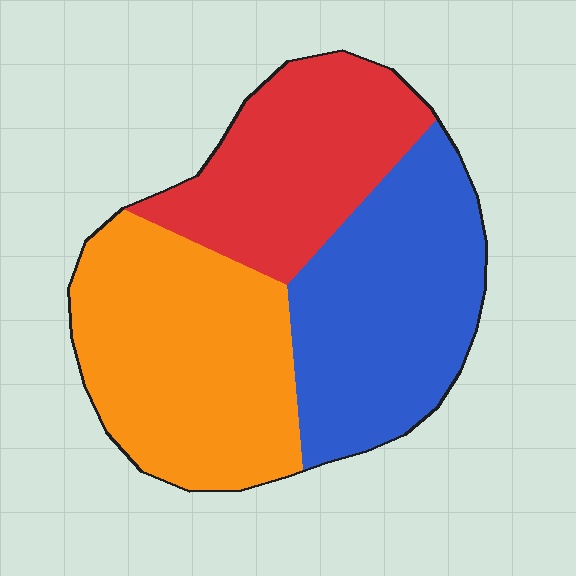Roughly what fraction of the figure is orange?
Orange covers about 40% of the figure.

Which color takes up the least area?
Red, at roughly 30%.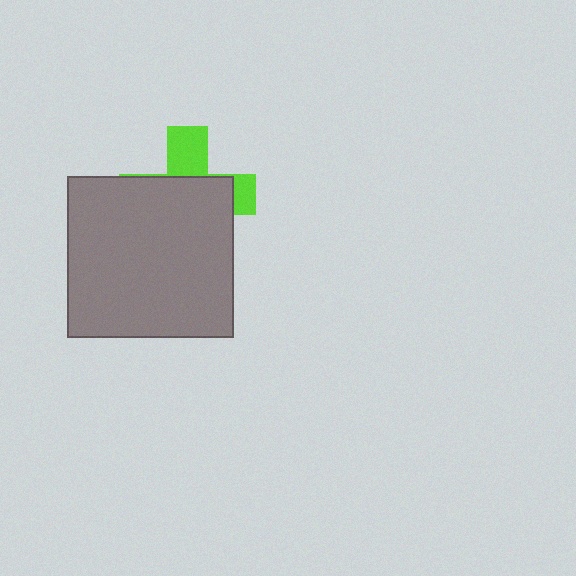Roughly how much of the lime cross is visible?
A small part of it is visible (roughly 32%).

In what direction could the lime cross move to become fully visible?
The lime cross could move up. That would shift it out from behind the gray rectangle entirely.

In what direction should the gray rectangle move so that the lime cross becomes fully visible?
The gray rectangle should move down. That is the shortest direction to clear the overlap and leave the lime cross fully visible.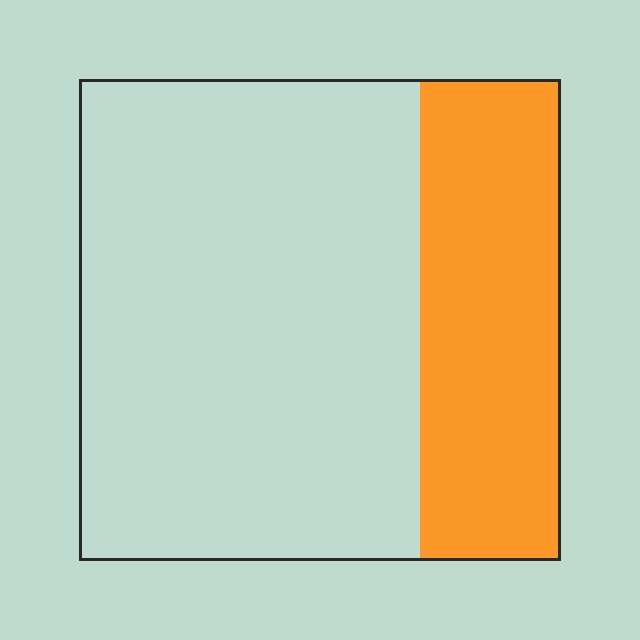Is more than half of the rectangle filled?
No.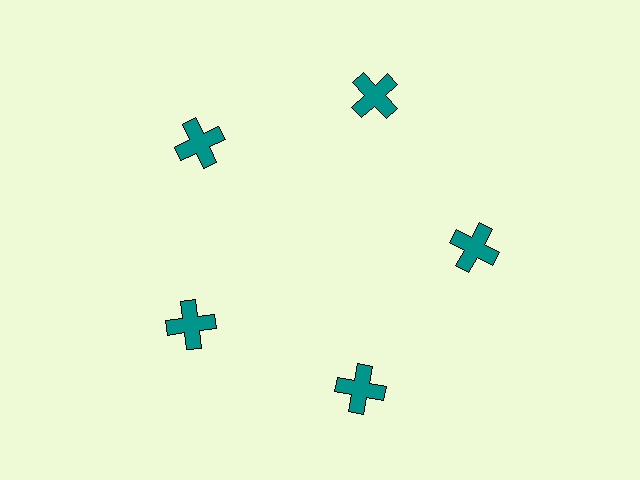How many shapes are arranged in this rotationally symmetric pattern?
There are 5 shapes, arranged in 5 groups of 1.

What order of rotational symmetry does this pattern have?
This pattern has 5-fold rotational symmetry.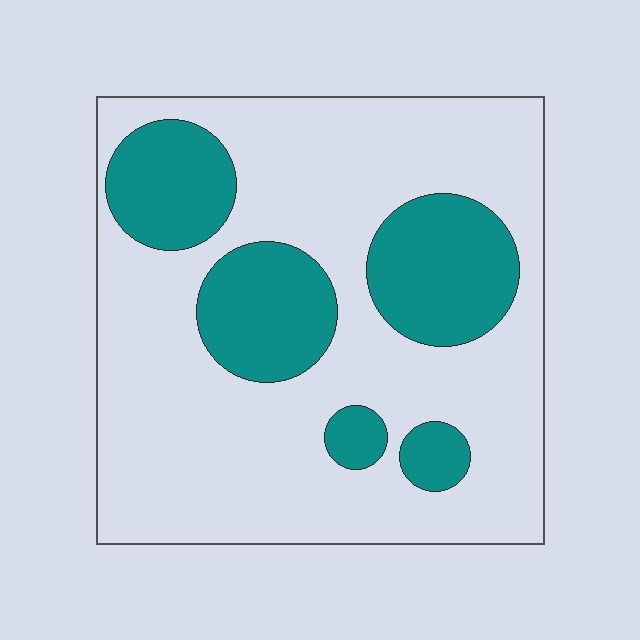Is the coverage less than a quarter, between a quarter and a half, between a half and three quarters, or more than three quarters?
Between a quarter and a half.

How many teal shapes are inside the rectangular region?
5.